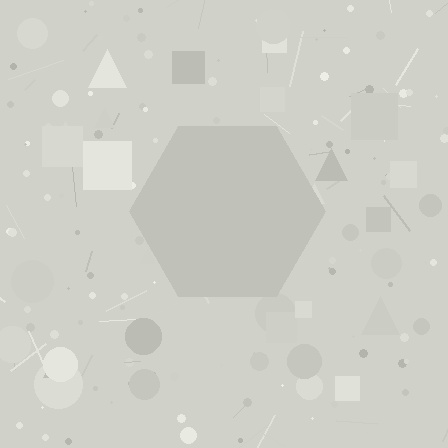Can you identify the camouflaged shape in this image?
The camouflaged shape is a hexagon.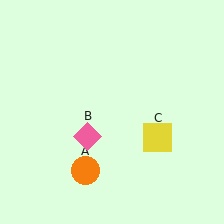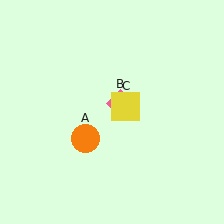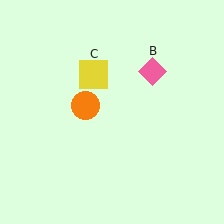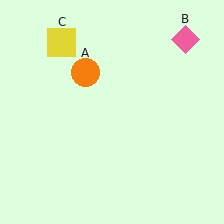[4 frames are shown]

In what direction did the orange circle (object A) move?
The orange circle (object A) moved up.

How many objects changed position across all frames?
3 objects changed position: orange circle (object A), pink diamond (object B), yellow square (object C).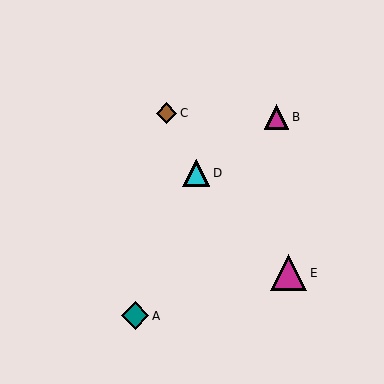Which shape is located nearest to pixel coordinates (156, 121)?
The brown diamond (labeled C) at (167, 113) is nearest to that location.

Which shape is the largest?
The magenta triangle (labeled E) is the largest.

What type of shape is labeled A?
Shape A is a teal diamond.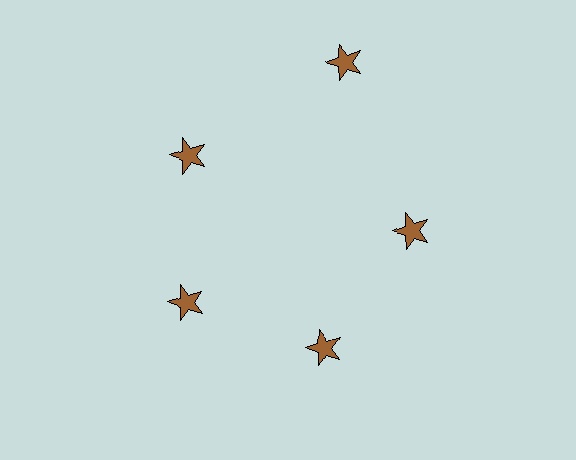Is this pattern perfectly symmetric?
No. The 5 brown stars are arranged in a ring, but one element near the 1 o'clock position is pushed outward from the center, breaking the 5-fold rotational symmetry.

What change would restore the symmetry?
The symmetry would be restored by moving it inward, back onto the ring so that all 5 stars sit at equal angles and equal distance from the center.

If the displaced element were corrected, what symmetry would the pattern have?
It would have 5-fold rotational symmetry — the pattern would map onto itself every 72 degrees.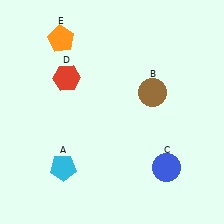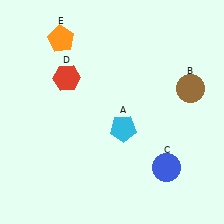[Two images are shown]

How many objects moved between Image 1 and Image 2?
2 objects moved between the two images.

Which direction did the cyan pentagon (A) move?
The cyan pentagon (A) moved right.